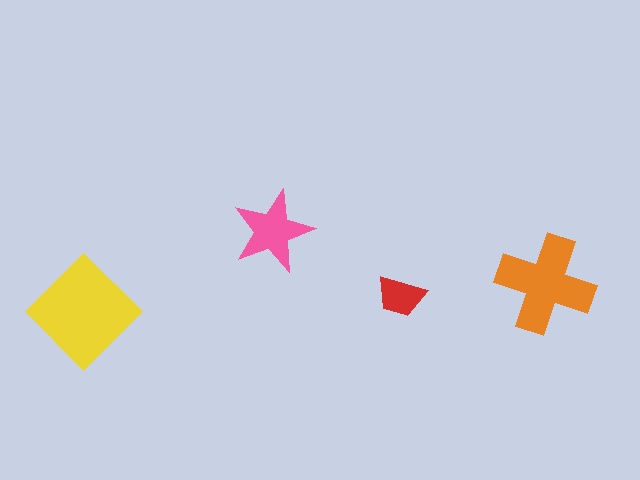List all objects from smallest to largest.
The red trapezoid, the pink star, the orange cross, the yellow diamond.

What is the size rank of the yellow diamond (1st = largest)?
1st.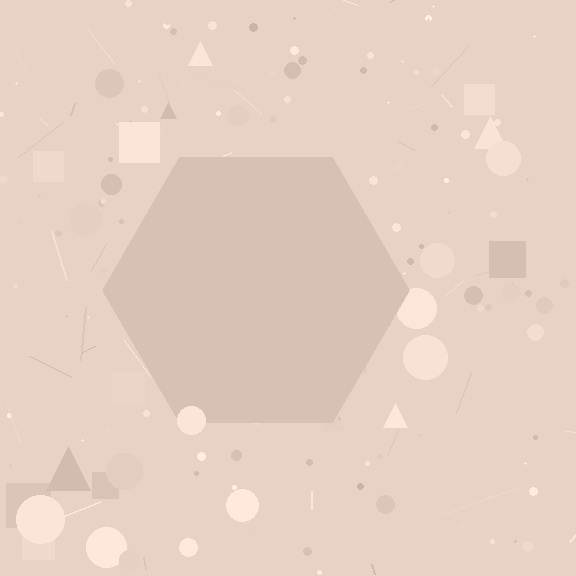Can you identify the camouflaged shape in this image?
The camouflaged shape is a hexagon.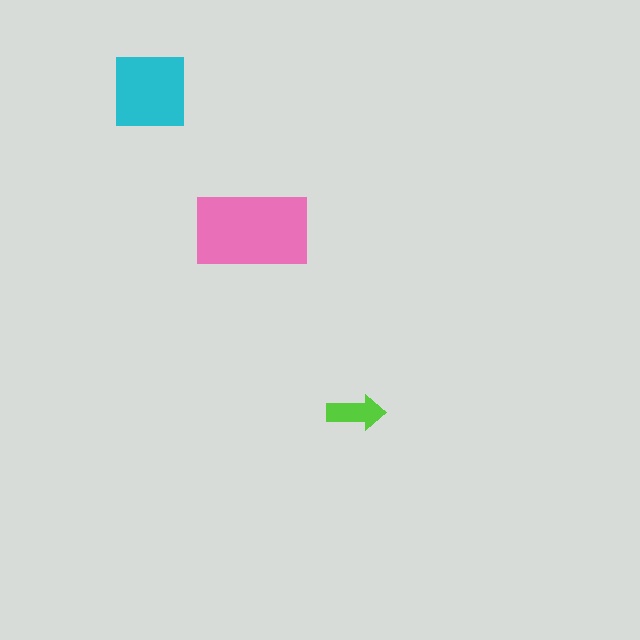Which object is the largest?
The pink rectangle.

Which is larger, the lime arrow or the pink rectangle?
The pink rectangle.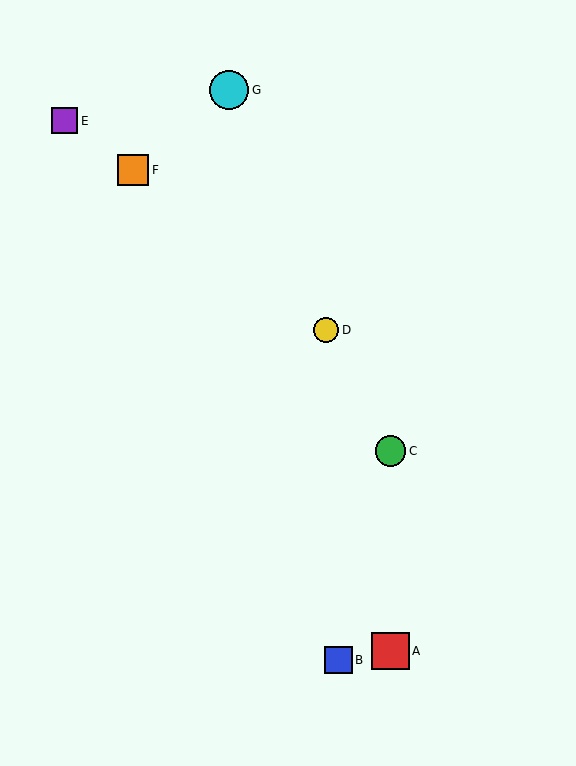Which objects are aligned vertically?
Objects A, C are aligned vertically.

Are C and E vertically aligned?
No, C is at x≈390 and E is at x≈64.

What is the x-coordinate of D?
Object D is at x≈326.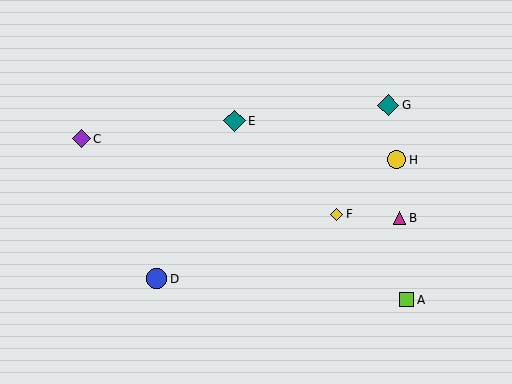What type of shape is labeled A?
Shape A is a lime square.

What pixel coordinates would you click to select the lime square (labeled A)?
Click at (407, 300) to select the lime square A.